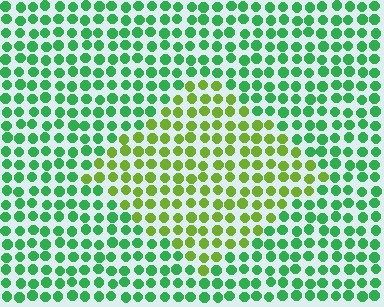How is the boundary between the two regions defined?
The boundary is defined purely by a slight shift in hue (about 45 degrees). Spacing, size, and orientation are identical on both sides.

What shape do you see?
I see a diamond.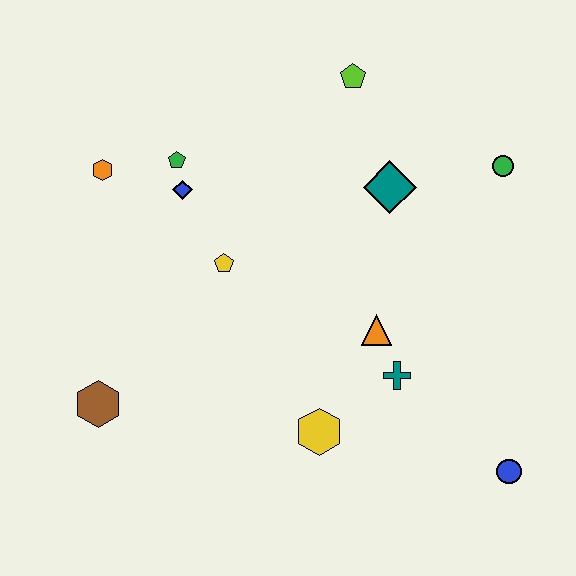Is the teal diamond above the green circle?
No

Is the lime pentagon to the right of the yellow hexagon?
Yes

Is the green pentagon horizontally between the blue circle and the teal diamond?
No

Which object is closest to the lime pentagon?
The teal diamond is closest to the lime pentagon.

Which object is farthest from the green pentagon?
The blue circle is farthest from the green pentagon.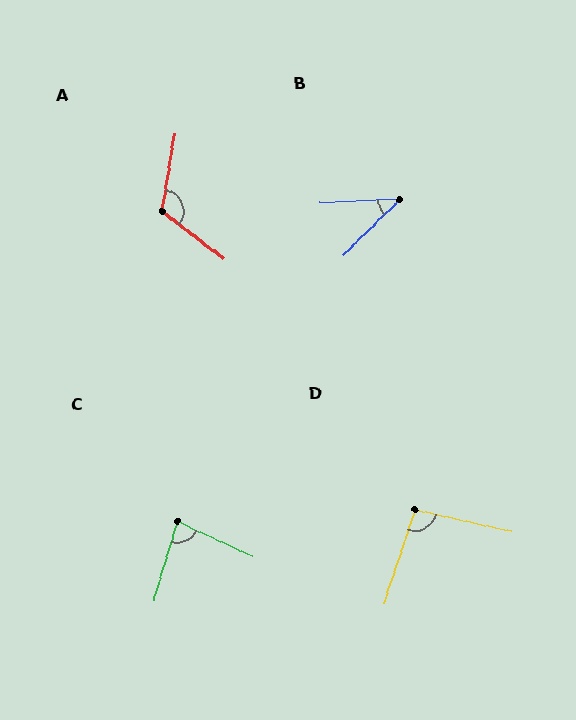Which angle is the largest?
A, at approximately 118 degrees.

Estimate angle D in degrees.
Approximately 95 degrees.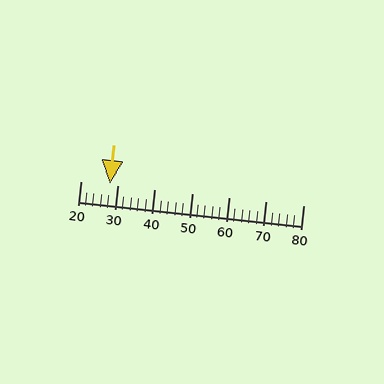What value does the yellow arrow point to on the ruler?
The yellow arrow points to approximately 28.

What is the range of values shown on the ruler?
The ruler shows values from 20 to 80.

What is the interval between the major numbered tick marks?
The major tick marks are spaced 10 units apart.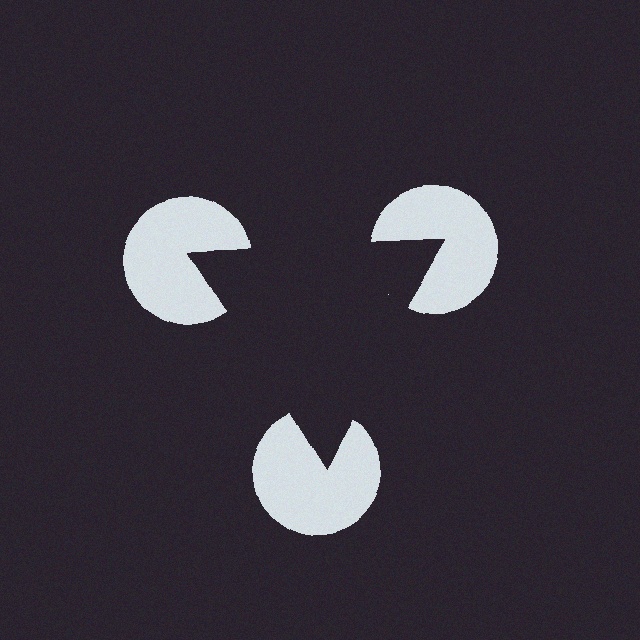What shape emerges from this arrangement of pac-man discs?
An illusory triangle — its edges are inferred from the aligned wedge cuts in the pac-man discs, not physically drawn.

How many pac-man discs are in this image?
There are 3 — one at each vertex of the illusory triangle.